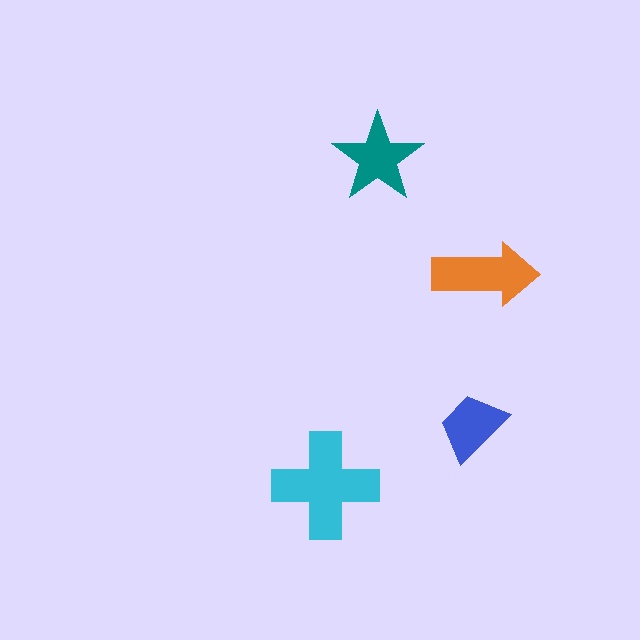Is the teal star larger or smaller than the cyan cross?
Smaller.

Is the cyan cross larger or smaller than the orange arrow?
Larger.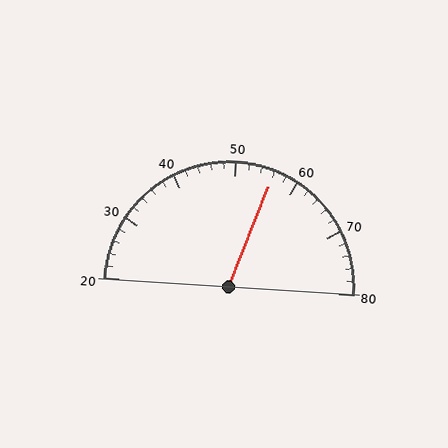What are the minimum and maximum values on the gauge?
The gauge ranges from 20 to 80.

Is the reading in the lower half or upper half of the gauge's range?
The reading is in the upper half of the range (20 to 80).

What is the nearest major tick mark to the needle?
The nearest major tick mark is 60.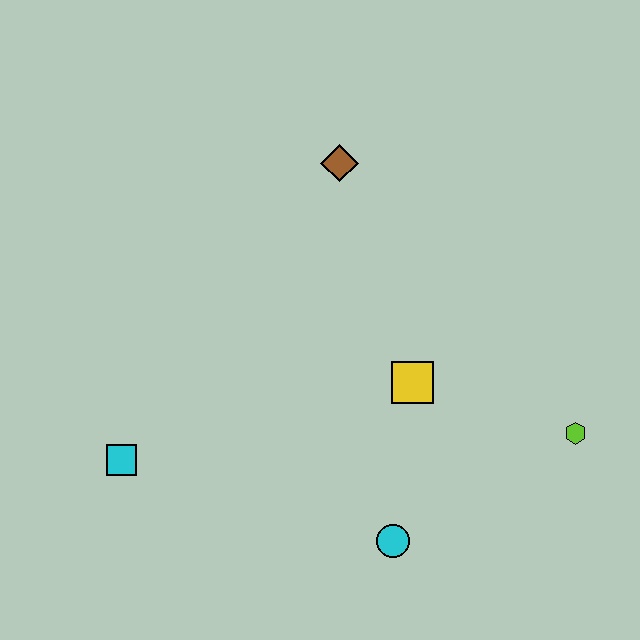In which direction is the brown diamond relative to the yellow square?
The brown diamond is above the yellow square.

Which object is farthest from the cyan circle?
The brown diamond is farthest from the cyan circle.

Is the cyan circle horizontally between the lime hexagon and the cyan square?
Yes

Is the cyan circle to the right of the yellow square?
No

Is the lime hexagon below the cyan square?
No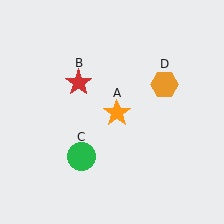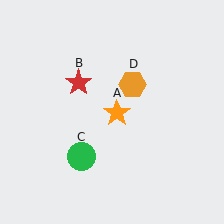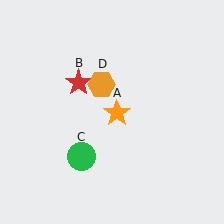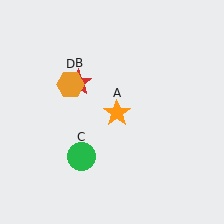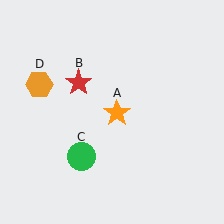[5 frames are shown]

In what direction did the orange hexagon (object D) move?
The orange hexagon (object D) moved left.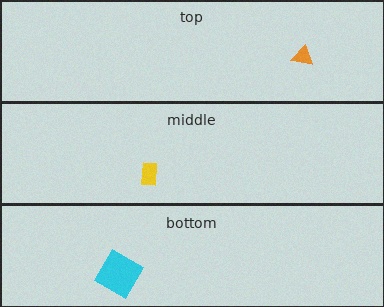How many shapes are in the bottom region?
1.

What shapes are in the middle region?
The yellow rectangle.